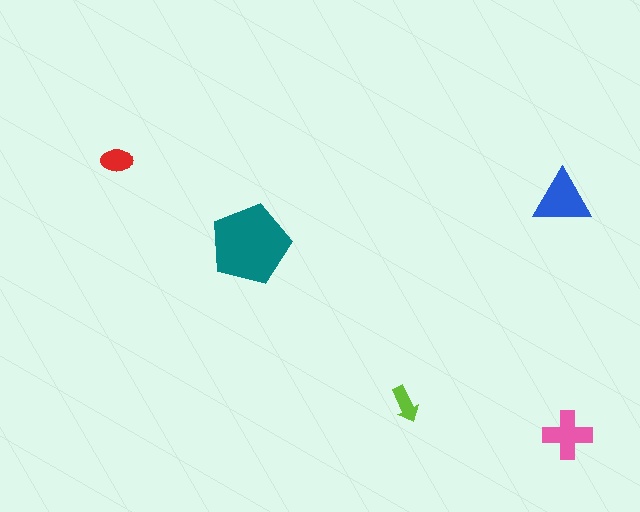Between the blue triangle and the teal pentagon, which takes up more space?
The teal pentagon.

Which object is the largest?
The teal pentagon.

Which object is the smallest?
The lime arrow.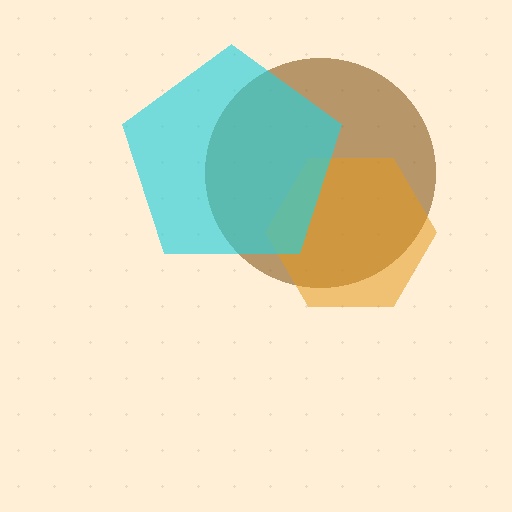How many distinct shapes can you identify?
There are 3 distinct shapes: a brown circle, an orange hexagon, a cyan pentagon.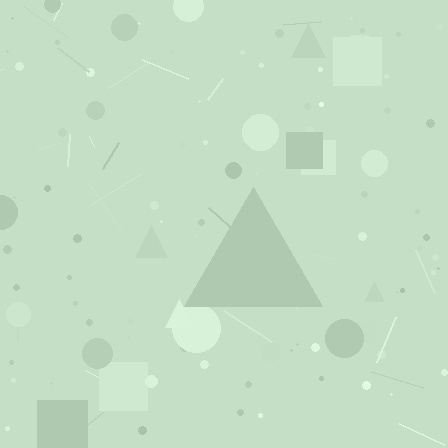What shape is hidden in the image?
A triangle is hidden in the image.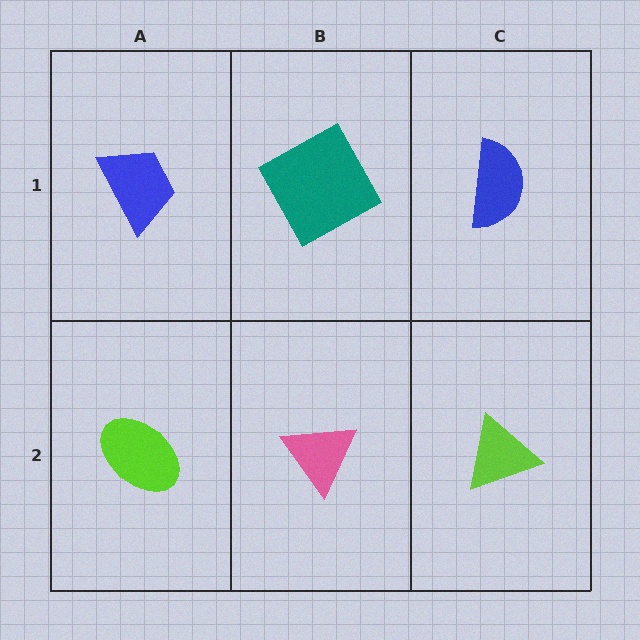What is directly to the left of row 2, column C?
A pink triangle.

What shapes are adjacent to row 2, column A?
A blue trapezoid (row 1, column A), a pink triangle (row 2, column B).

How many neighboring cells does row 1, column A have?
2.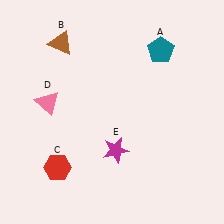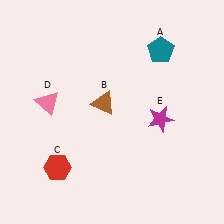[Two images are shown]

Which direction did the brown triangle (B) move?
The brown triangle (B) moved down.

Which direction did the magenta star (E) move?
The magenta star (E) moved right.